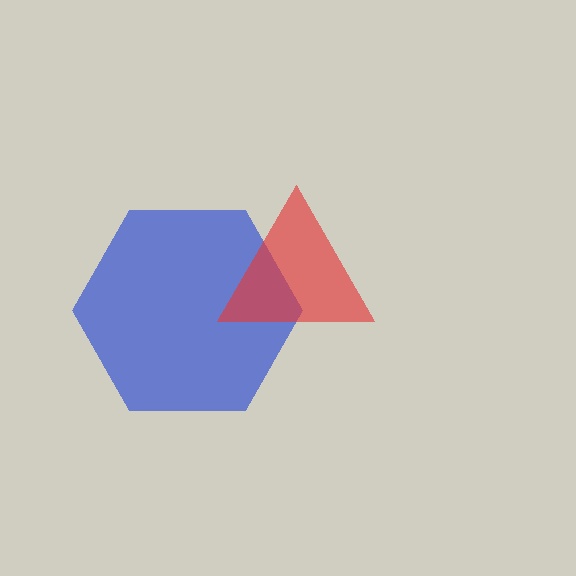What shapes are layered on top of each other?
The layered shapes are: a blue hexagon, a red triangle.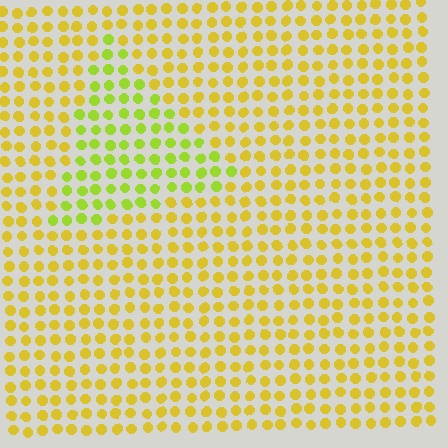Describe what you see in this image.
The image is filled with small yellow elements in a uniform arrangement. A triangle-shaped region is visible where the elements are tinted to a slightly different hue, forming a subtle color boundary.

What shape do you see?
I see a triangle.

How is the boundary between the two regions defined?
The boundary is defined purely by a slight shift in hue (about 31 degrees). Spacing, size, and orientation are identical on both sides.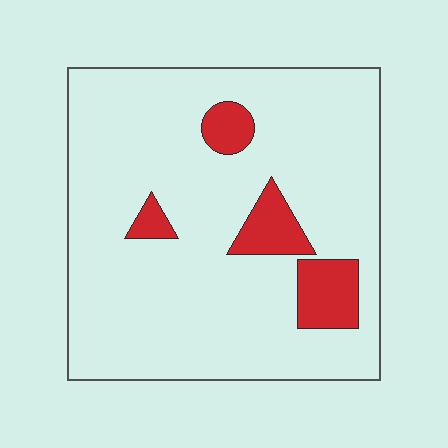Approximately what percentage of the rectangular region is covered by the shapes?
Approximately 10%.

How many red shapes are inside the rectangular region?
4.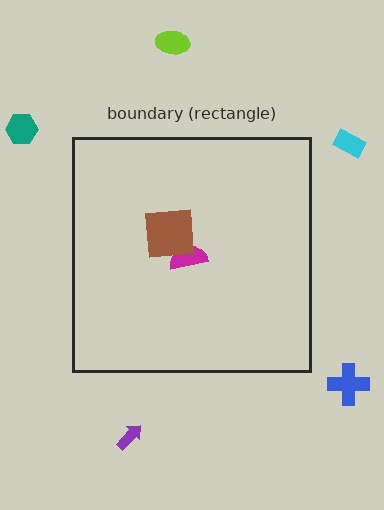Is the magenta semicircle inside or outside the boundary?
Inside.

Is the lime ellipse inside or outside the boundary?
Outside.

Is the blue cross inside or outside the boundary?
Outside.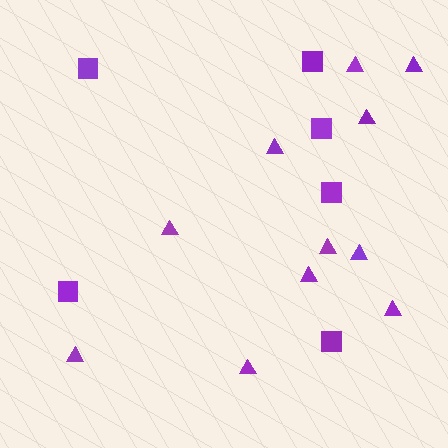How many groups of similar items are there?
There are 2 groups: one group of squares (6) and one group of triangles (11).